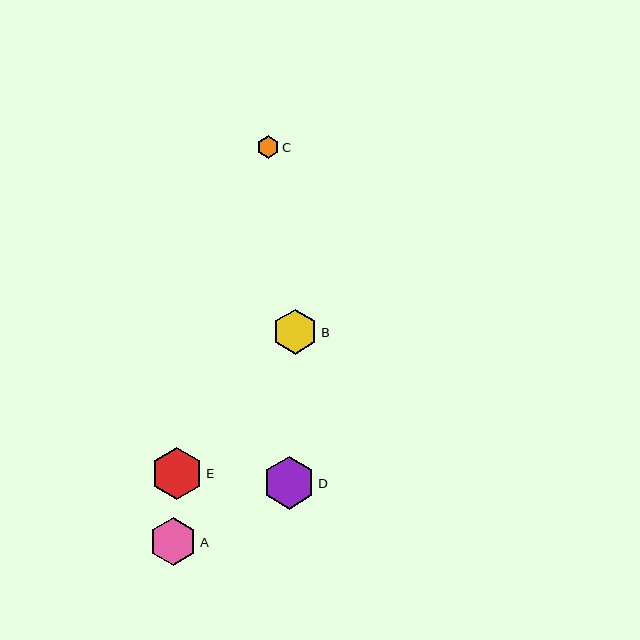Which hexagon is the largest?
Hexagon D is the largest with a size of approximately 53 pixels.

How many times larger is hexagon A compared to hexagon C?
Hexagon A is approximately 2.1 times the size of hexagon C.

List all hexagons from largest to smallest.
From largest to smallest: D, E, A, B, C.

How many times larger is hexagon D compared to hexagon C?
Hexagon D is approximately 2.3 times the size of hexagon C.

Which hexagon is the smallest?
Hexagon C is the smallest with a size of approximately 23 pixels.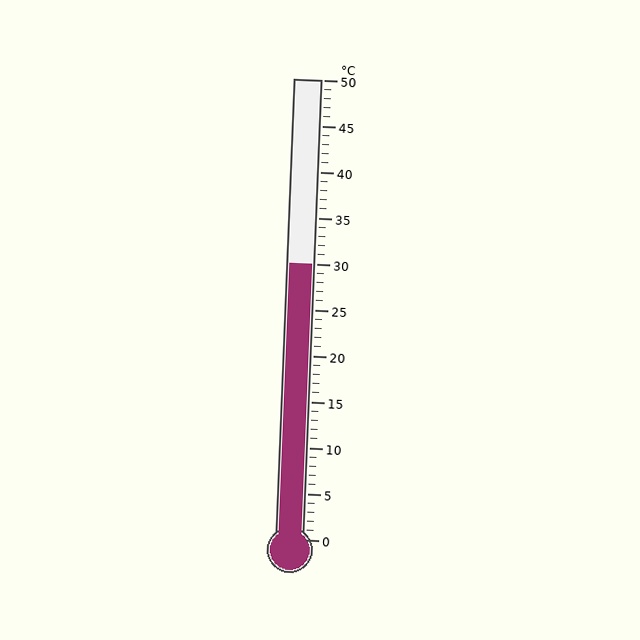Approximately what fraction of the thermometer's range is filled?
The thermometer is filled to approximately 60% of its range.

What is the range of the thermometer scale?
The thermometer scale ranges from 0°C to 50°C.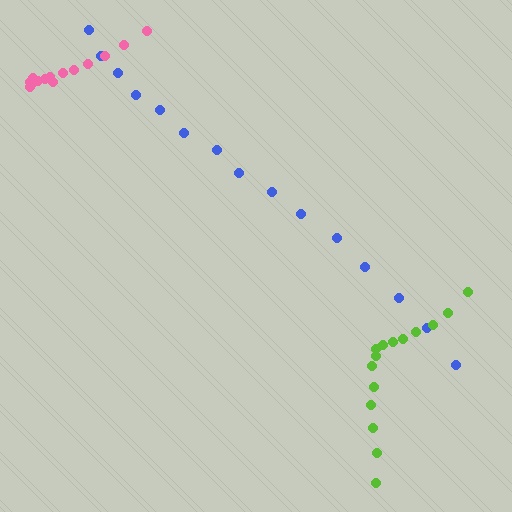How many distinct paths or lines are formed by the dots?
There are 3 distinct paths.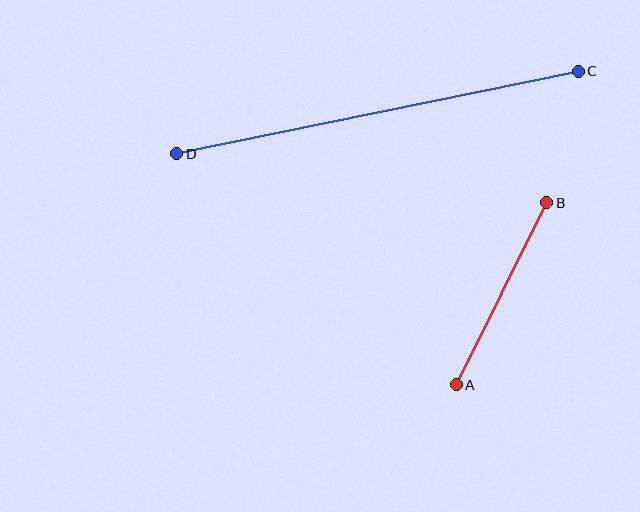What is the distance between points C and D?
The distance is approximately 410 pixels.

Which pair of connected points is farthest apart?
Points C and D are farthest apart.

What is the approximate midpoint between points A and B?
The midpoint is at approximately (501, 294) pixels.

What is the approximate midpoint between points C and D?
The midpoint is at approximately (377, 112) pixels.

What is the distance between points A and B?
The distance is approximately 203 pixels.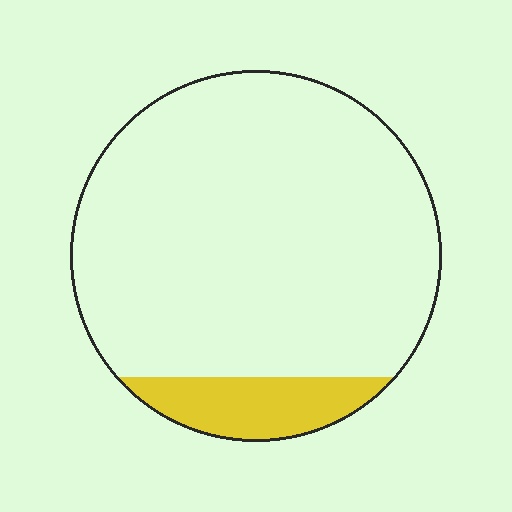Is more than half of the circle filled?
No.